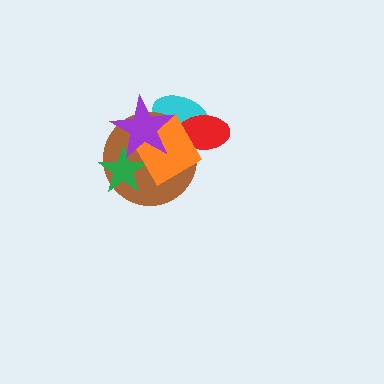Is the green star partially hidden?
Yes, it is partially covered by another shape.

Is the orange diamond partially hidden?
Yes, it is partially covered by another shape.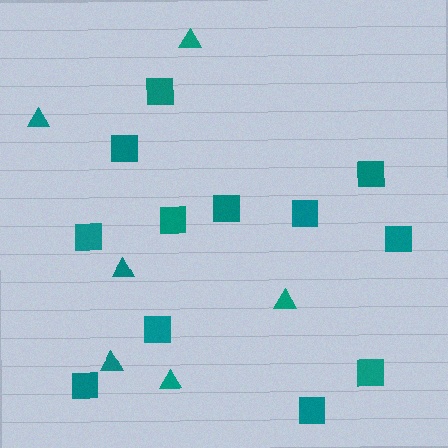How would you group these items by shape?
There are 2 groups: one group of squares (12) and one group of triangles (6).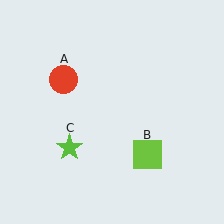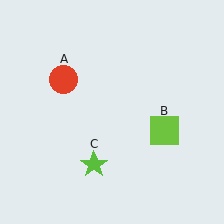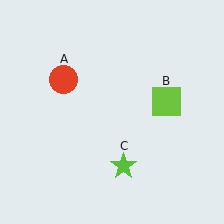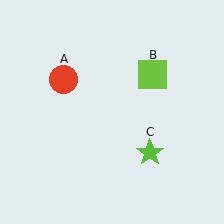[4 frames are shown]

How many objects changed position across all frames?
2 objects changed position: lime square (object B), lime star (object C).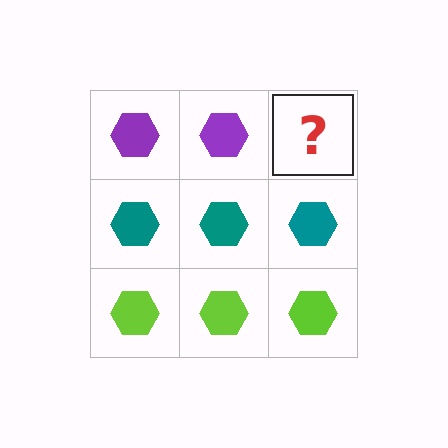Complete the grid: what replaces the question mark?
The question mark should be replaced with a purple hexagon.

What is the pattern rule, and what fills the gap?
The rule is that each row has a consistent color. The gap should be filled with a purple hexagon.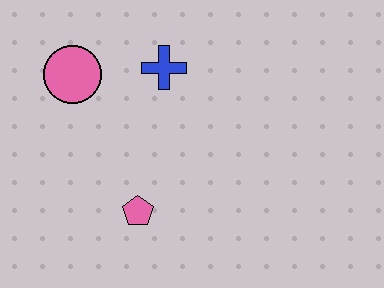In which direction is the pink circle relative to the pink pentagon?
The pink circle is above the pink pentagon.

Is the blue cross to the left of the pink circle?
No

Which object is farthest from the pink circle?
The pink pentagon is farthest from the pink circle.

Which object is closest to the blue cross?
The pink circle is closest to the blue cross.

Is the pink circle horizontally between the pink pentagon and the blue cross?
No